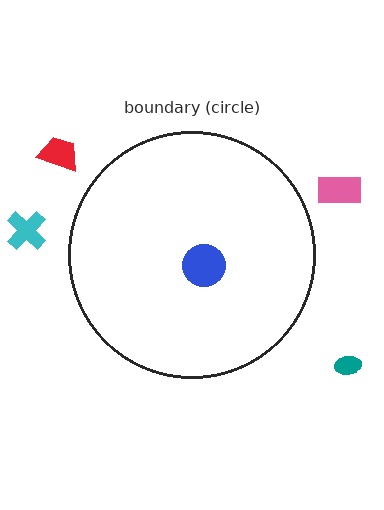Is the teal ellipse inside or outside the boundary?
Outside.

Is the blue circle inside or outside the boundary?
Inside.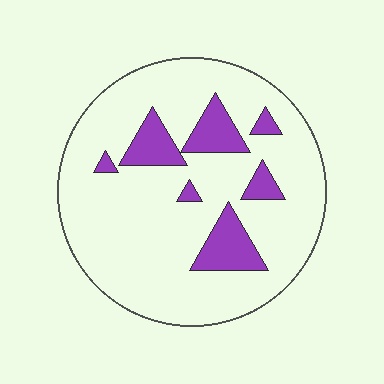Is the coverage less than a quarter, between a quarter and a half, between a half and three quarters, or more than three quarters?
Less than a quarter.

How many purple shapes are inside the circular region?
7.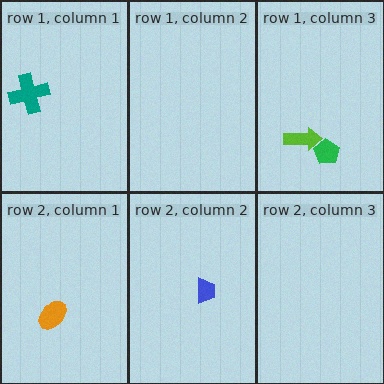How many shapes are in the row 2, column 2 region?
1.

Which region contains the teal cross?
The row 1, column 1 region.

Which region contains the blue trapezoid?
The row 2, column 2 region.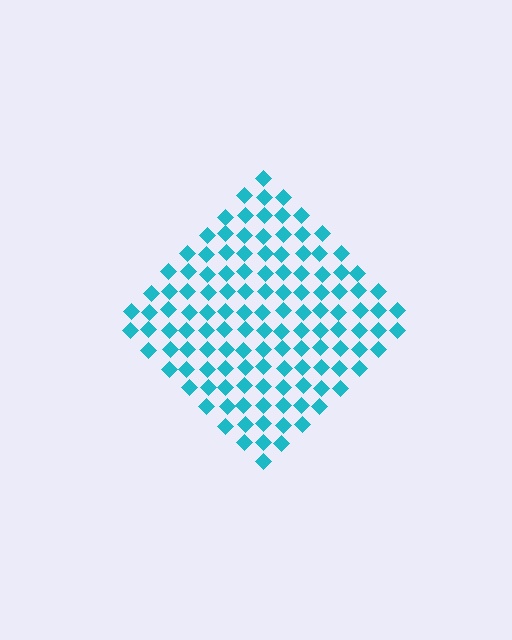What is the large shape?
The large shape is a diamond.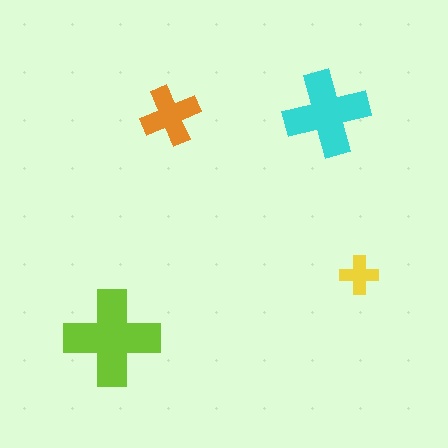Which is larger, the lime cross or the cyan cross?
The lime one.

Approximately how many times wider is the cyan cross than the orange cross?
About 1.5 times wider.